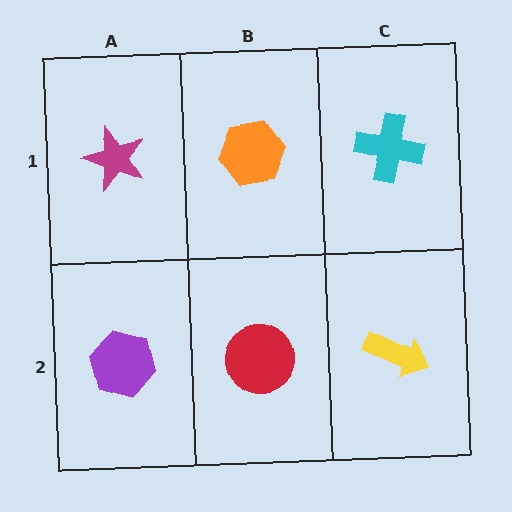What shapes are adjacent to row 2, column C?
A cyan cross (row 1, column C), a red circle (row 2, column B).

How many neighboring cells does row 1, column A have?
2.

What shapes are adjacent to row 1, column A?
A purple hexagon (row 2, column A), an orange hexagon (row 1, column B).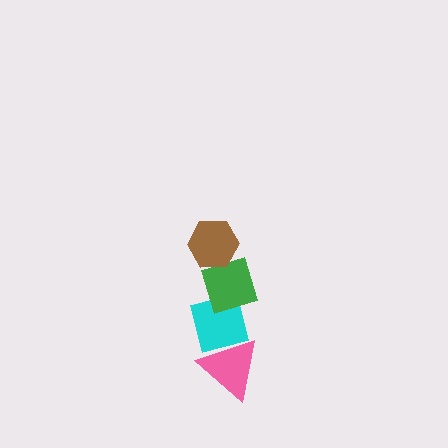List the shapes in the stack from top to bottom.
From top to bottom: the brown hexagon, the green diamond, the cyan square, the pink triangle.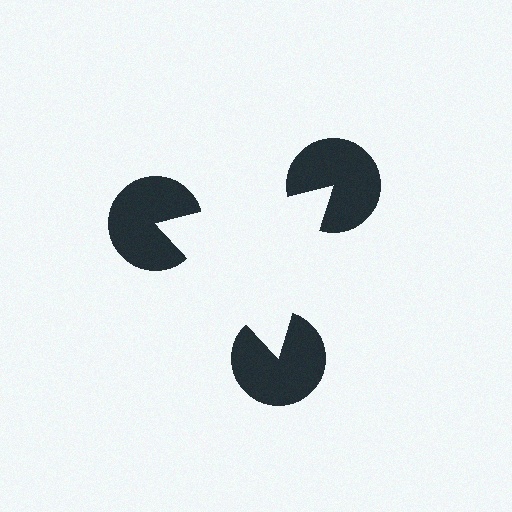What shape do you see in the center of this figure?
An illusory triangle — its edges are inferred from the aligned wedge cuts in the pac-man discs, not physically drawn.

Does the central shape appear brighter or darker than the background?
It typically appears slightly brighter than the background, even though no actual brightness change is drawn.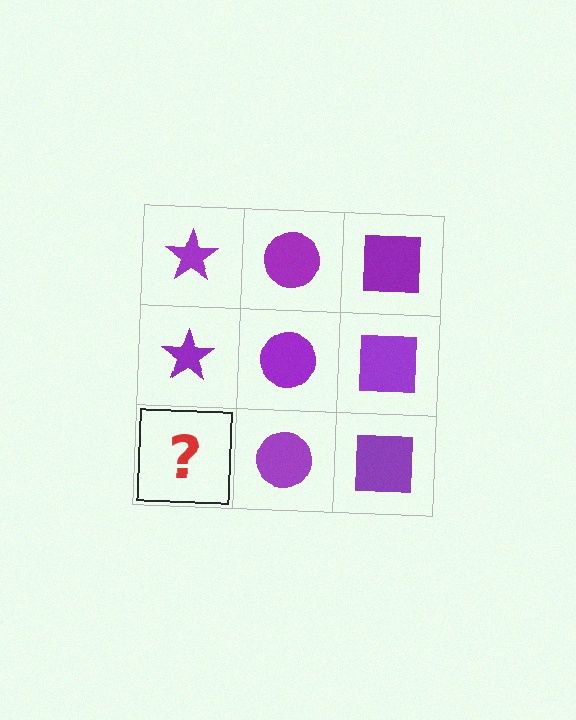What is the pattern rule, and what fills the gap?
The rule is that each column has a consistent shape. The gap should be filled with a purple star.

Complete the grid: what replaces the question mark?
The question mark should be replaced with a purple star.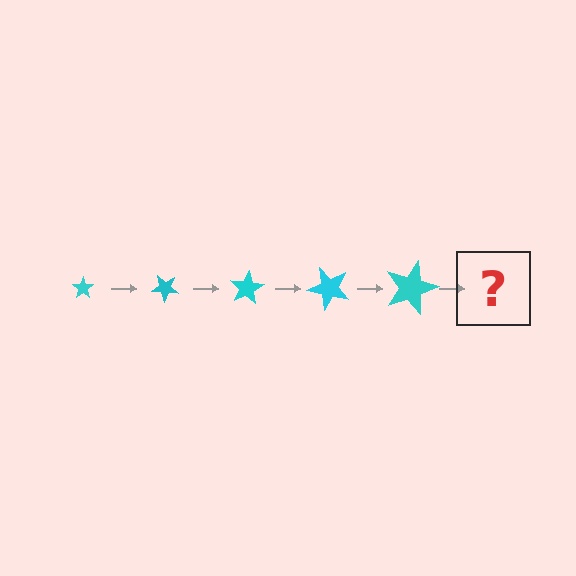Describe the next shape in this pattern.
It should be a star, larger than the previous one and rotated 200 degrees from the start.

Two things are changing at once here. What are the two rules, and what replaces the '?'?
The two rules are that the star grows larger each step and it rotates 40 degrees each step. The '?' should be a star, larger than the previous one and rotated 200 degrees from the start.